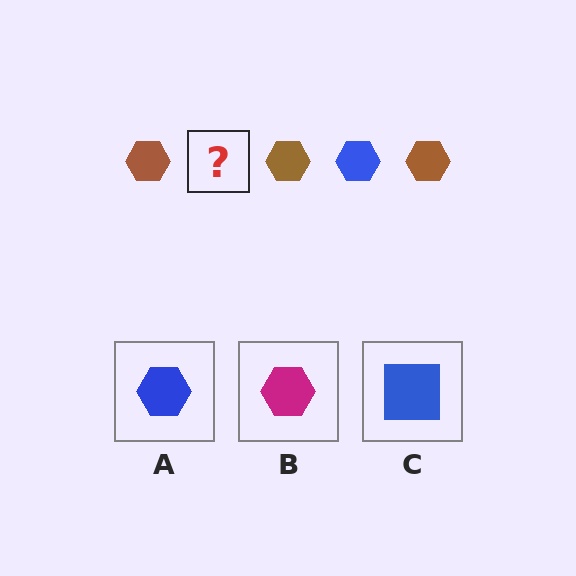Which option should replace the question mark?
Option A.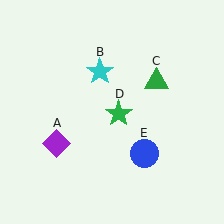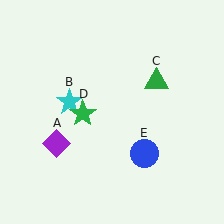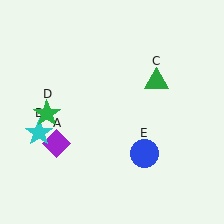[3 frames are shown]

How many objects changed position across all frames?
2 objects changed position: cyan star (object B), green star (object D).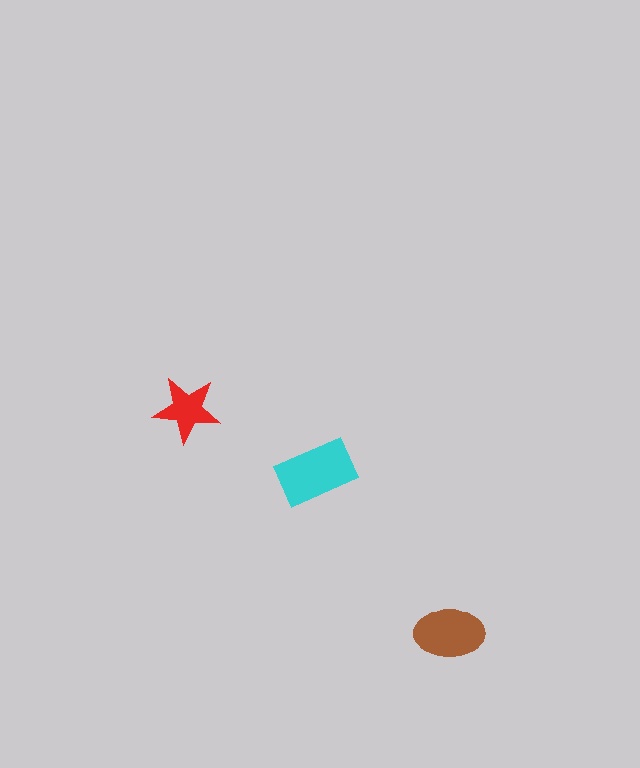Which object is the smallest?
The red star.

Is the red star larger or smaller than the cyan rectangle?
Smaller.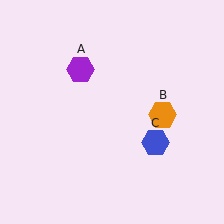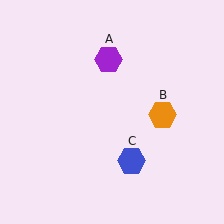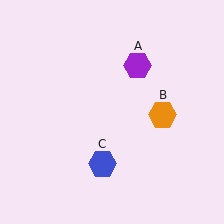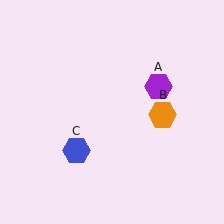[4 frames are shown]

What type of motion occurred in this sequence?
The purple hexagon (object A), blue hexagon (object C) rotated clockwise around the center of the scene.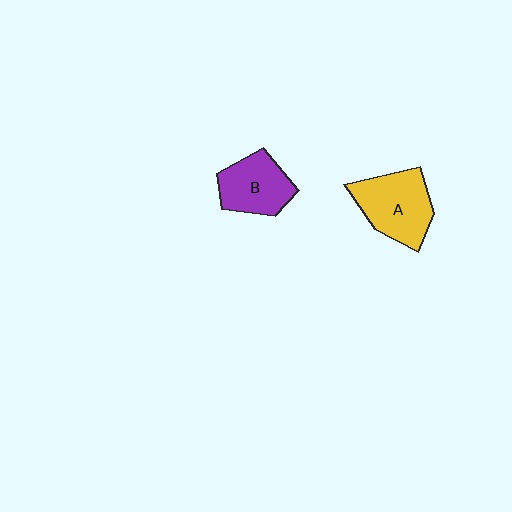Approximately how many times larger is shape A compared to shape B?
Approximately 1.2 times.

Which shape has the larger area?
Shape A (yellow).